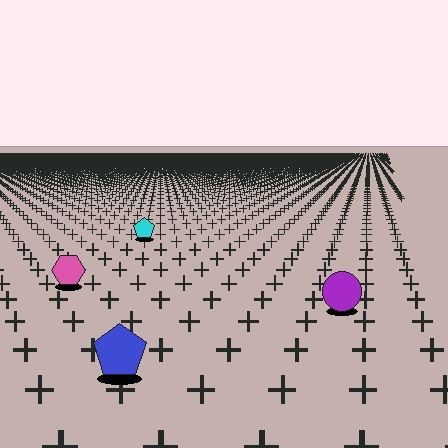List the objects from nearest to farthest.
From nearest to farthest: the blue pentagon, the purple circle, the pink hexagon, the cyan pentagon.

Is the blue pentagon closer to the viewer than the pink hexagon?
Yes. The blue pentagon is closer — you can tell from the texture gradient: the ground texture is coarser near it.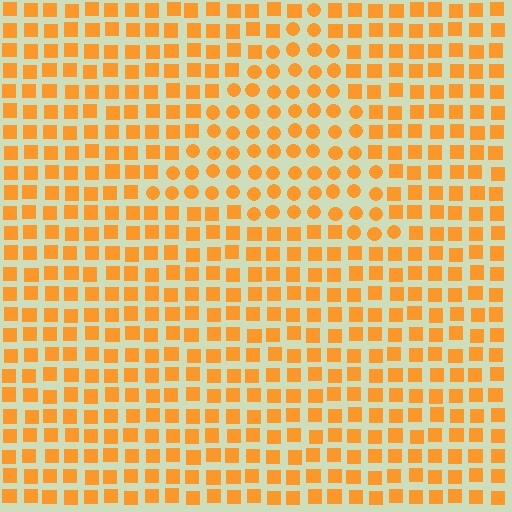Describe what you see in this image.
The image is filled with small orange elements arranged in a uniform grid. A triangle-shaped region contains circles, while the surrounding area contains squares. The boundary is defined purely by the change in element shape.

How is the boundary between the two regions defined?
The boundary is defined by a change in element shape: circles inside vs. squares outside. All elements share the same color and spacing.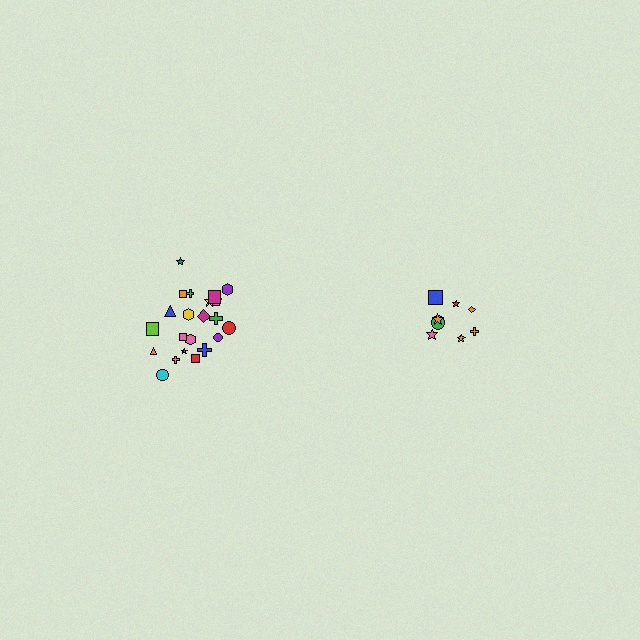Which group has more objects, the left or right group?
The left group.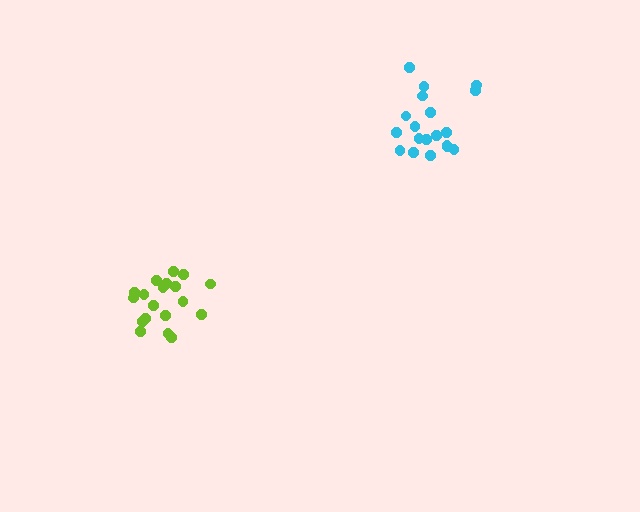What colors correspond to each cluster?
The clusters are colored: lime, cyan.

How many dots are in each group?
Group 1: 19 dots, Group 2: 19 dots (38 total).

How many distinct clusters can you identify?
There are 2 distinct clusters.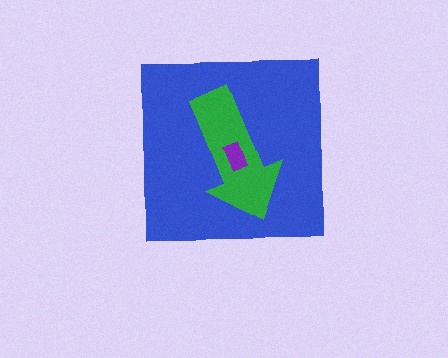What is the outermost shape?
The blue square.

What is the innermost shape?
The purple rectangle.